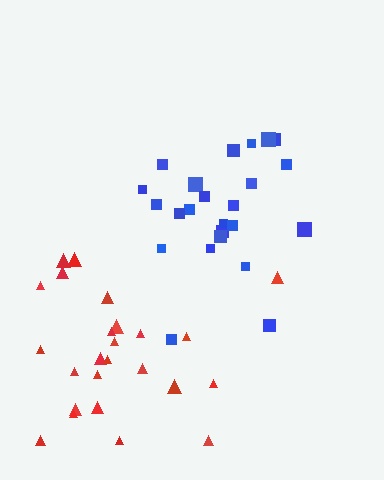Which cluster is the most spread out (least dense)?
Red.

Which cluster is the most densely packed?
Blue.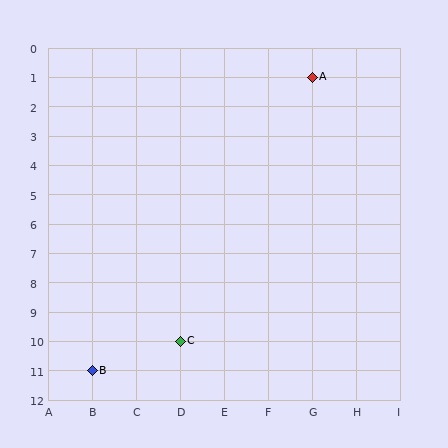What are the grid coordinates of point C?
Point C is at grid coordinates (D, 10).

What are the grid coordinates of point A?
Point A is at grid coordinates (G, 1).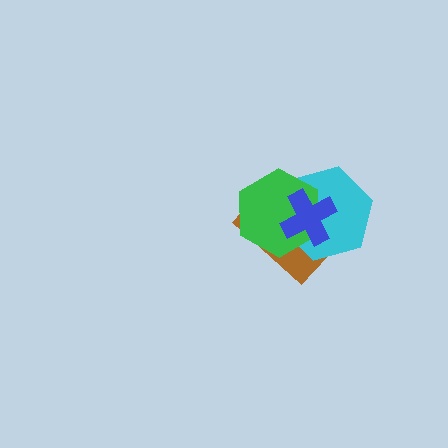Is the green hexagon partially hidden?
Yes, it is partially covered by another shape.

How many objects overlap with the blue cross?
3 objects overlap with the blue cross.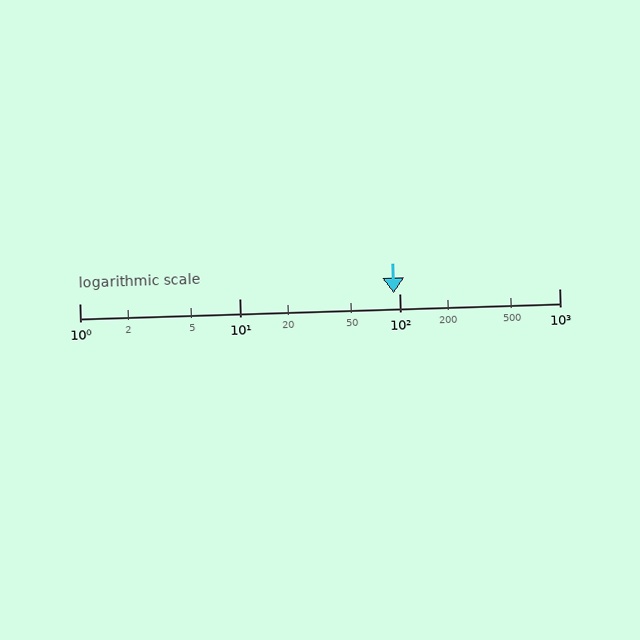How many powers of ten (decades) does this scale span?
The scale spans 3 decades, from 1 to 1000.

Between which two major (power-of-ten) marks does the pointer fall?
The pointer is between 10 and 100.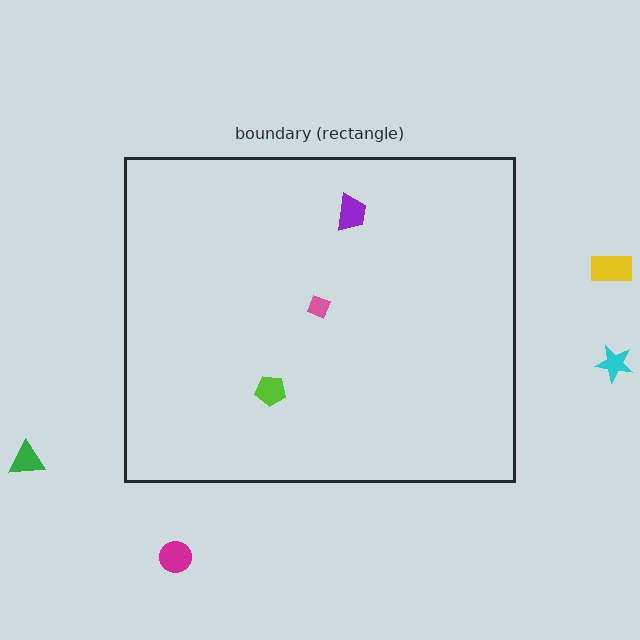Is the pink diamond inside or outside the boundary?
Inside.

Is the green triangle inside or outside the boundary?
Outside.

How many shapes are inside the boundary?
3 inside, 4 outside.